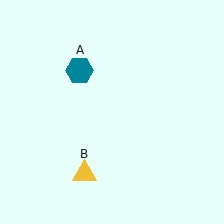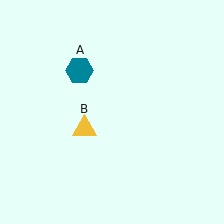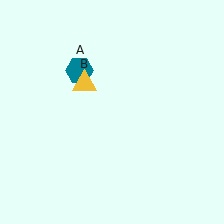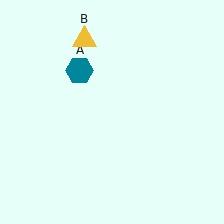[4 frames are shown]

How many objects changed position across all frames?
1 object changed position: yellow triangle (object B).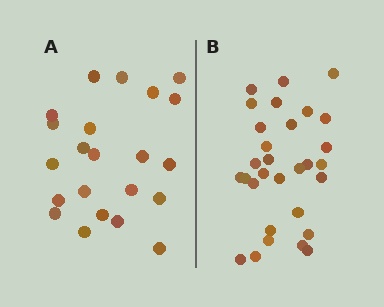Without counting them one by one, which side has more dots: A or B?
Region B (the right region) has more dots.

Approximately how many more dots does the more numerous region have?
Region B has roughly 8 or so more dots than region A.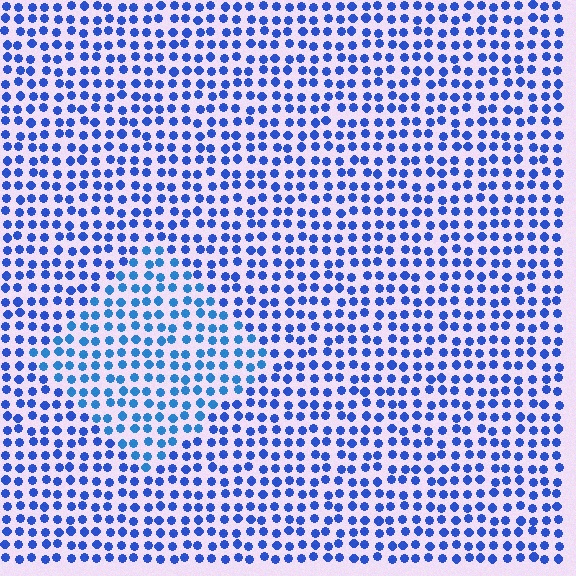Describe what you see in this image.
The image is filled with small blue elements in a uniform arrangement. A diamond-shaped region is visible where the elements are tinted to a slightly different hue, forming a subtle color boundary.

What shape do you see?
I see a diamond.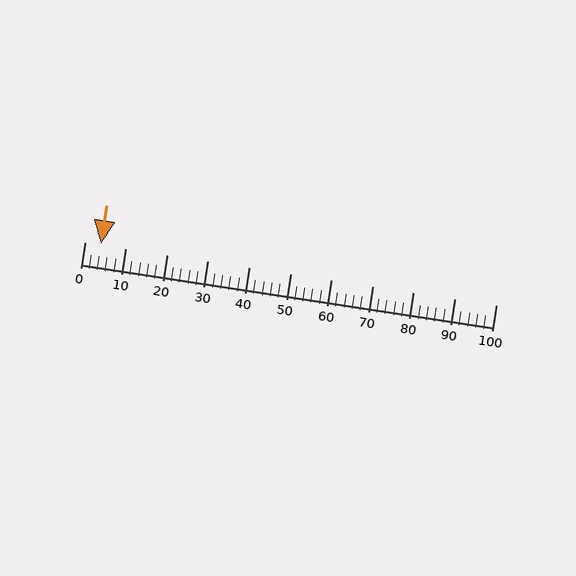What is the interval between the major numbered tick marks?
The major tick marks are spaced 10 units apart.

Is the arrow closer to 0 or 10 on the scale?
The arrow is closer to 0.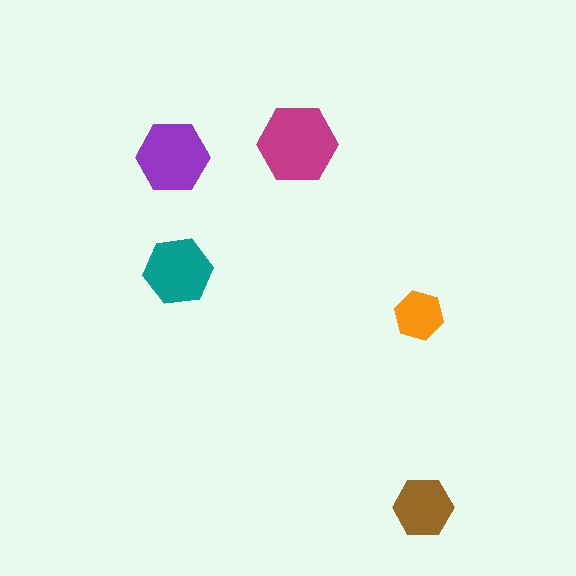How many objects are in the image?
There are 5 objects in the image.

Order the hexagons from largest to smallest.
the magenta one, the purple one, the teal one, the brown one, the orange one.